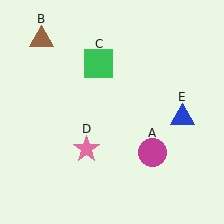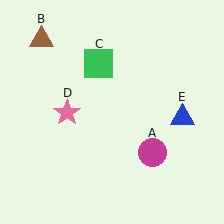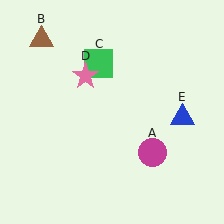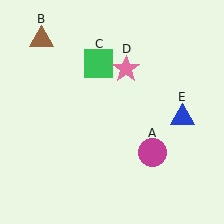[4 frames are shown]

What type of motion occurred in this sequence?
The pink star (object D) rotated clockwise around the center of the scene.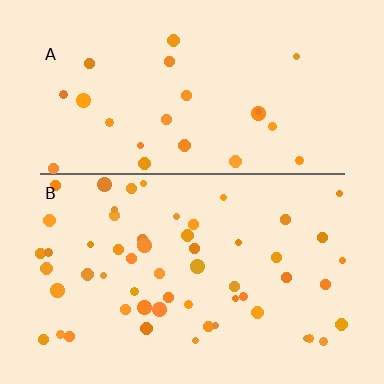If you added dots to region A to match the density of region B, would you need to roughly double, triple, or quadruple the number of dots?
Approximately double.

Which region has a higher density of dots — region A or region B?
B (the bottom).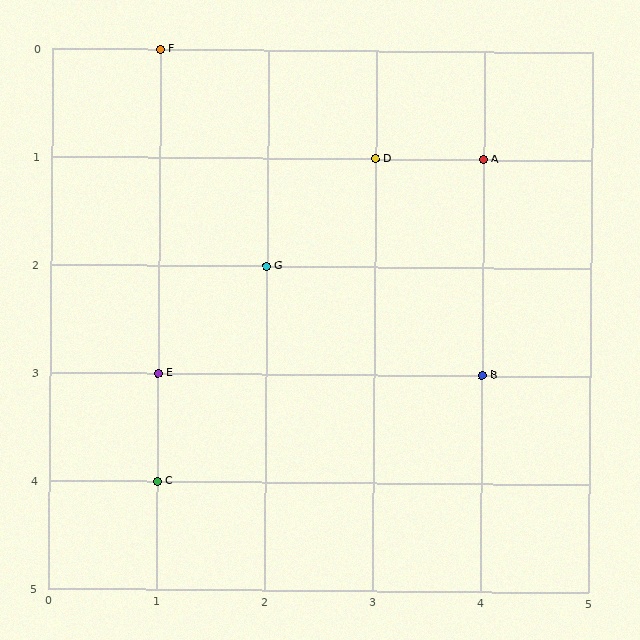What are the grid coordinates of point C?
Point C is at grid coordinates (1, 4).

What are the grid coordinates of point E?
Point E is at grid coordinates (1, 3).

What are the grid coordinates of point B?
Point B is at grid coordinates (4, 3).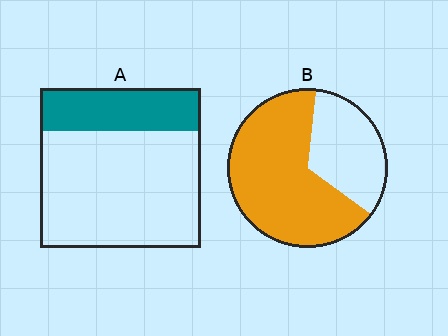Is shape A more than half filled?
No.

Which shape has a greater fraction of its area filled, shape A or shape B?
Shape B.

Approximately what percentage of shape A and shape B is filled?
A is approximately 25% and B is approximately 65%.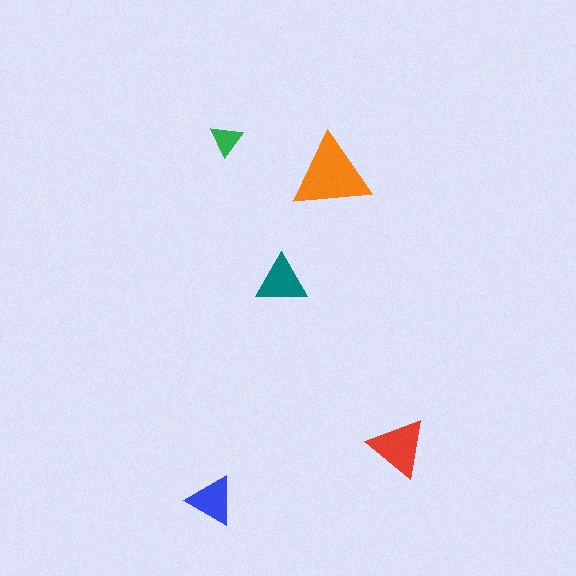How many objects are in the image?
There are 5 objects in the image.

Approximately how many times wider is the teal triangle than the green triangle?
About 1.5 times wider.